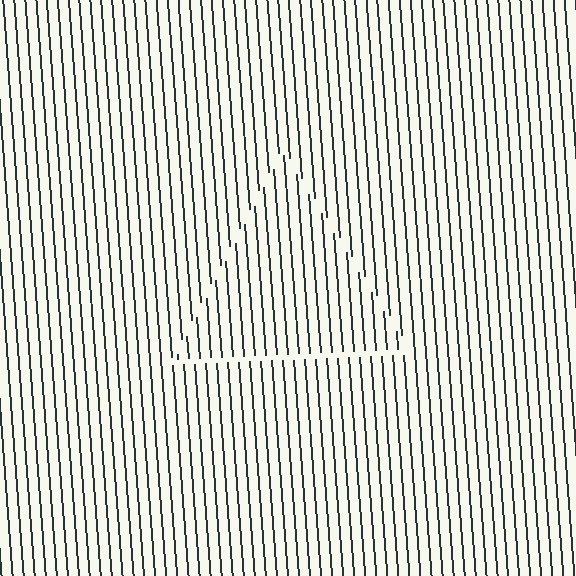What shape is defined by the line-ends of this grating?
An illusory triangle. The interior of the shape contains the same grating, shifted by half a period — the contour is defined by the phase discontinuity where line-ends from the inner and outer gratings abut.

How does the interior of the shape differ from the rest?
The interior of the shape contains the same grating, shifted by half a period — the contour is defined by the phase discontinuity where line-ends from the inner and outer gratings abut.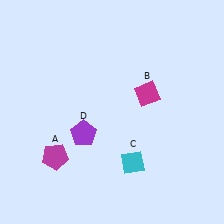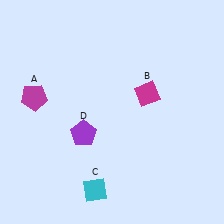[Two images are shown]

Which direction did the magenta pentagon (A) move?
The magenta pentagon (A) moved up.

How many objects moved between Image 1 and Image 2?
2 objects moved between the two images.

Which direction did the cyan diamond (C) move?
The cyan diamond (C) moved left.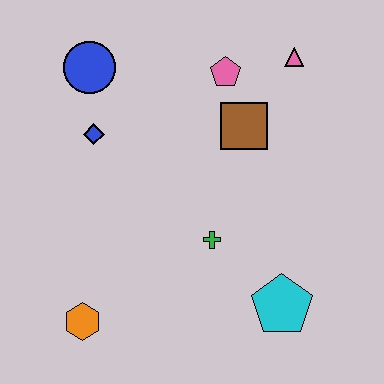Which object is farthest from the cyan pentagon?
The blue circle is farthest from the cyan pentagon.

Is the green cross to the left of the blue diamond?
No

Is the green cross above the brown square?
No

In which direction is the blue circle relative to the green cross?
The blue circle is above the green cross.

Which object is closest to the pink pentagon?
The brown square is closest to the pink pentagon.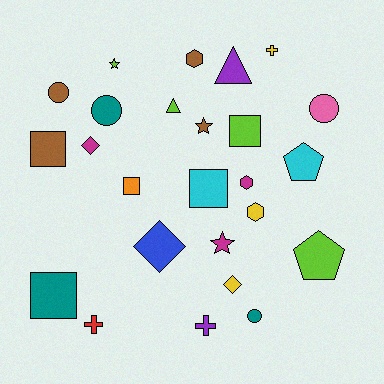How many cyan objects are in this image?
There are 2 cyan objects.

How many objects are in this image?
There are 25 objects.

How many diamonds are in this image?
There are 3 diamonds.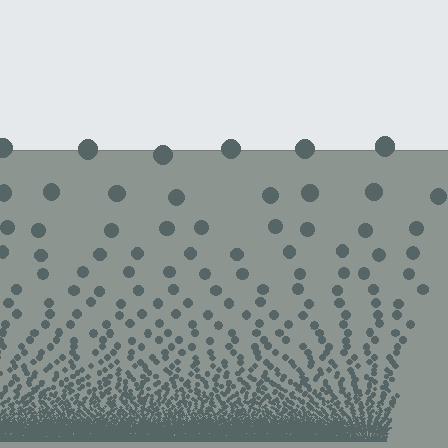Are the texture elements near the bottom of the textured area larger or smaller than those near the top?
Smaller. The gradient is inverted — elements near the bottom are smaller and denser.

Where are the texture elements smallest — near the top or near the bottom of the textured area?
Near the bottom.